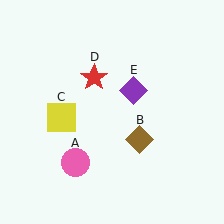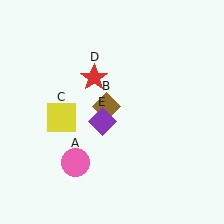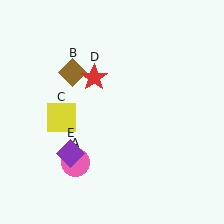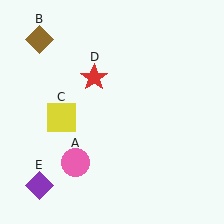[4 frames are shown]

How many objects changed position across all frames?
2 objects changed position: brown diamond (object B), purple diamond (object E).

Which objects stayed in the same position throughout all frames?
Pink circle (object A) and yellow square (object C) and red star (object D) remained stationary.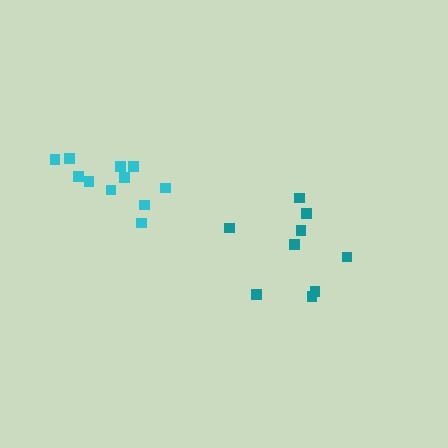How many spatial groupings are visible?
There are 2 spatial groupings.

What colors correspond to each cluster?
The clusters are colored: cyan, teal.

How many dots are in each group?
Group 1: 11 dots, Group 2: 9 dots (20 total).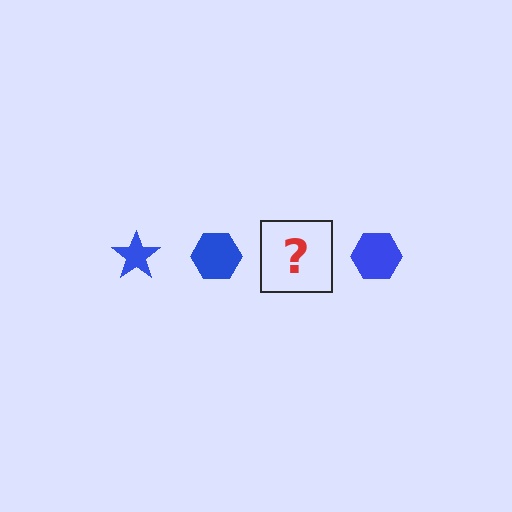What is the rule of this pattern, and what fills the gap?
The rule is that the pattern cycles through star, hexagon shapes in blue. The gap should be filled with a blue star.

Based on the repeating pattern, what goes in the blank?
The blank should be a blue star.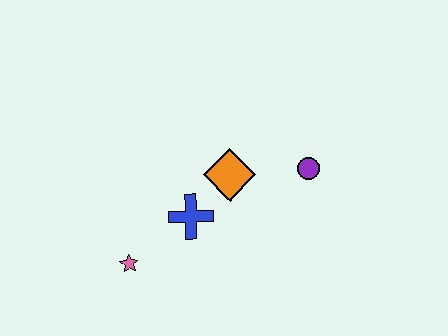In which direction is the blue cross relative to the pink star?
The blue cross is to the right of the pink star.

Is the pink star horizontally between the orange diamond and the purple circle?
No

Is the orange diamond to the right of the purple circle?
No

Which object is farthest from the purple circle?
The pink star is farthest from the purple circle.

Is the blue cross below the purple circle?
Yes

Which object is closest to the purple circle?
The orange diamond is closest to the purple circle.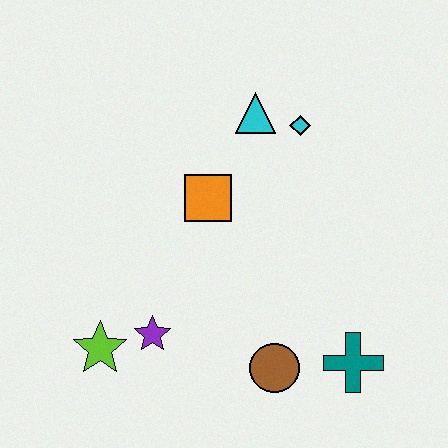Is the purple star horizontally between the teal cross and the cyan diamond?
No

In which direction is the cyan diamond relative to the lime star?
The cyan diamond is above the lime star.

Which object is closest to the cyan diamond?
The cyan triangle is closest to the cyan diamond.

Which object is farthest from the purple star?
The cyan diamond is farthest from the purple star.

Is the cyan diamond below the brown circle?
No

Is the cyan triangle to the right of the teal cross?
No